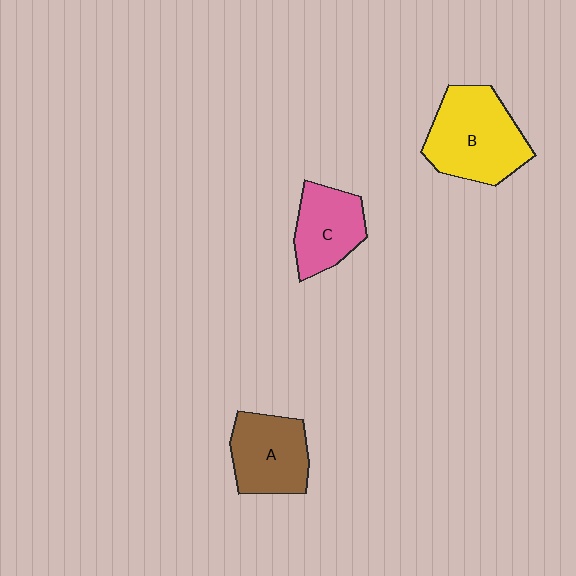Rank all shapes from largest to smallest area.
From largest to smallest: B (yellow), A (brown), C (pink).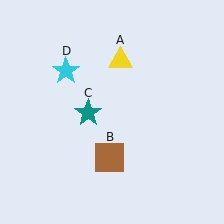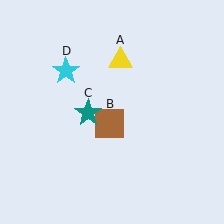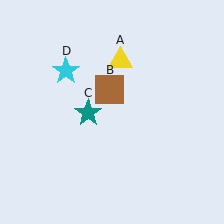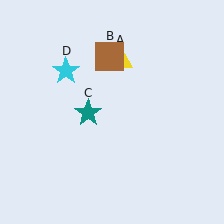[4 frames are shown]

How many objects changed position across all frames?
1 object changed position: brown square (object B).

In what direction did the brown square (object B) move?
The brown square (object B) moved up.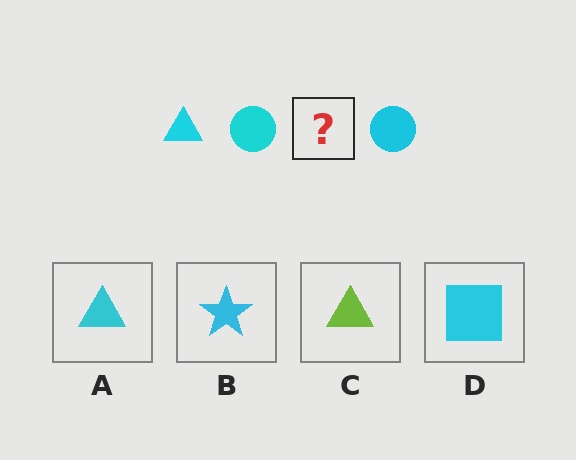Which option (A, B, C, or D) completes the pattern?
A.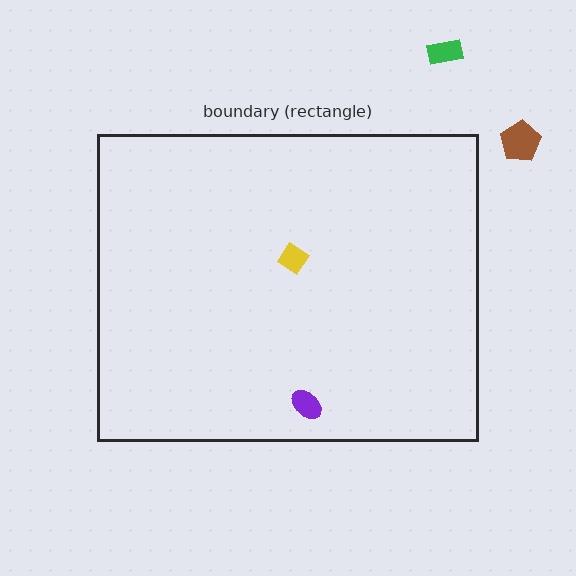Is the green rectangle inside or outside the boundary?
Outside.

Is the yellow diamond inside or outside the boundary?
Inside.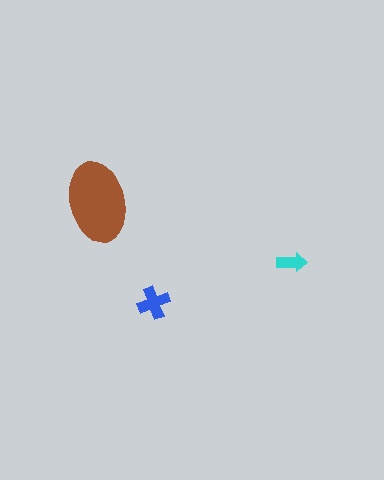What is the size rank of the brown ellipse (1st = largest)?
1st.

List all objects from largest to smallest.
The brown ellipse, the blue cross, the cyan arrow.